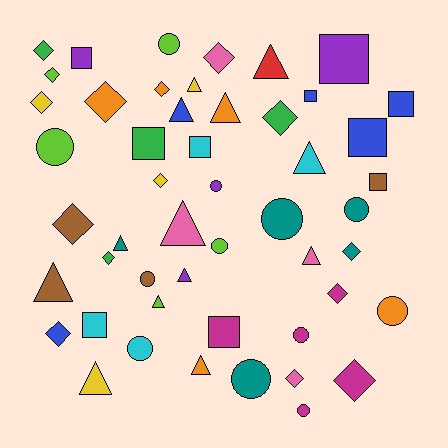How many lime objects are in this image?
There are 5 lime objects.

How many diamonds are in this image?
There are 15 diamonds.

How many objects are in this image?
There are 50 objects.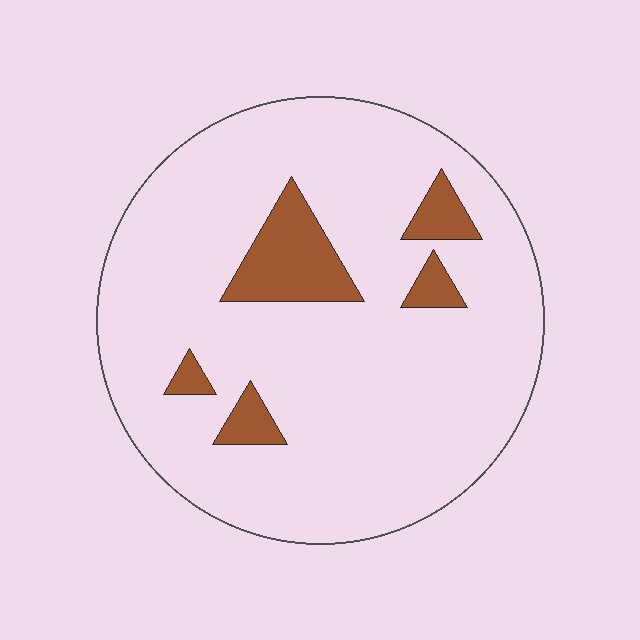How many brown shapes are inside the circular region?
5.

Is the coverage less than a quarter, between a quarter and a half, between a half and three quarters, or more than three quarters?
Less than a quarter.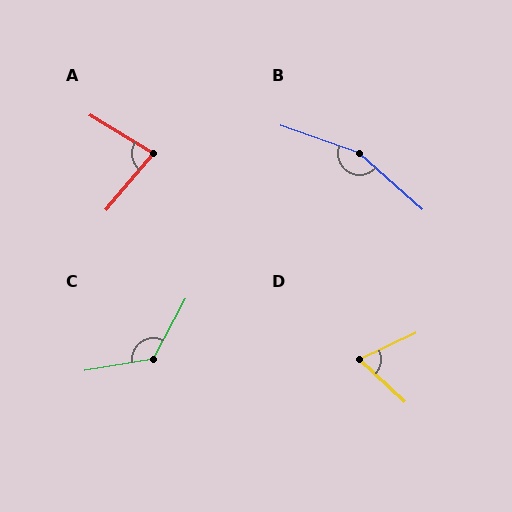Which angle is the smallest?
D, at approximately 67 degrees.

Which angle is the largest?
B, at approximately 158 degrees.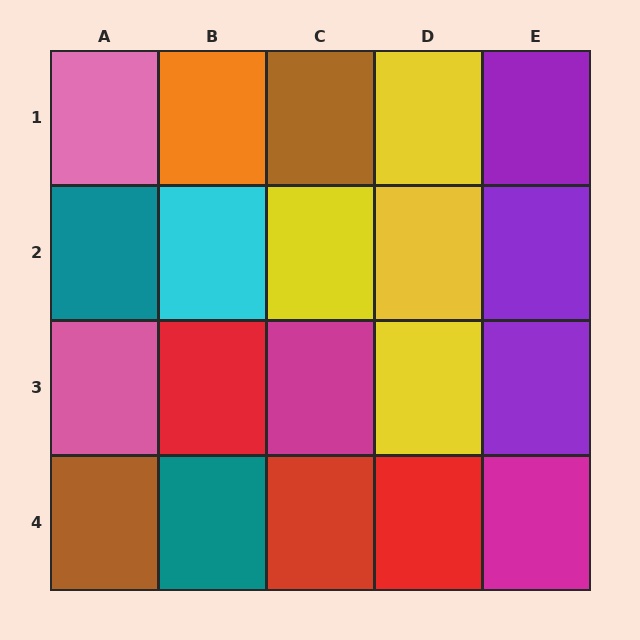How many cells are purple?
3 cells are purple.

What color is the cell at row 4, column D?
Red.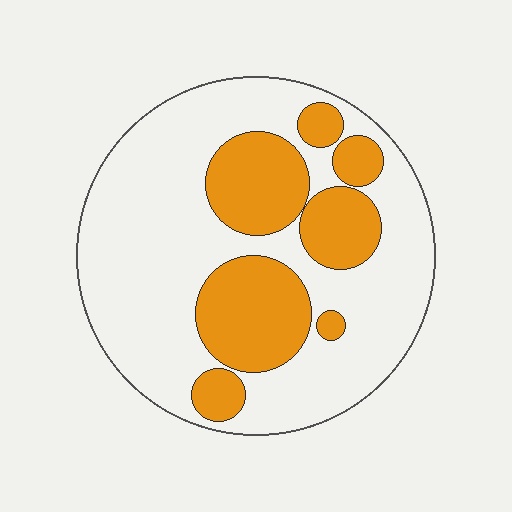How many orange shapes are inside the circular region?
7.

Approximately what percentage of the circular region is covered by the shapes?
Approximately 30%.